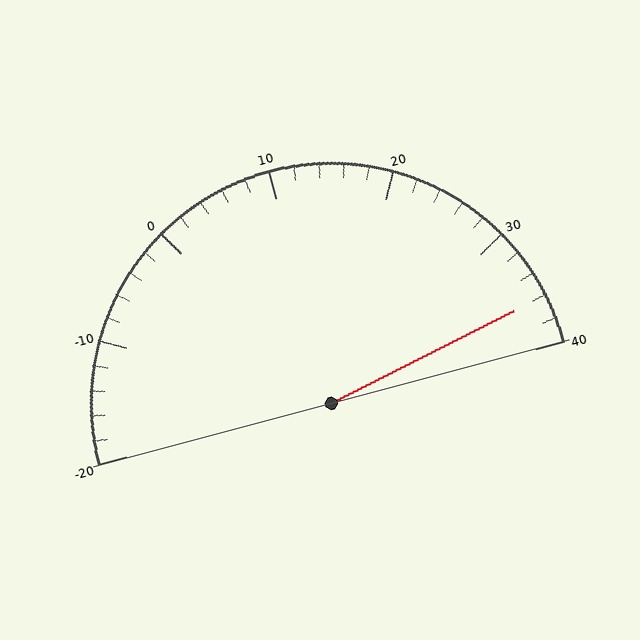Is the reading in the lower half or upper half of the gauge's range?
The reading is in the upper half of the range (-20 to 40).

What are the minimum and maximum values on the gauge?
The gauge ranges from -20 to 40.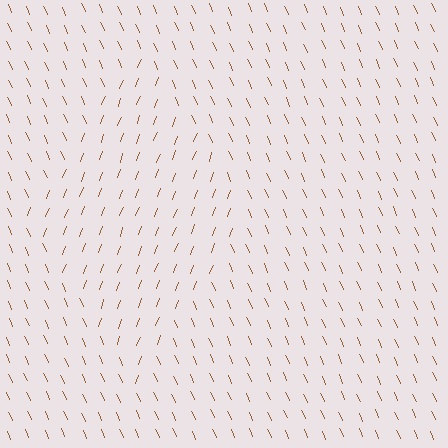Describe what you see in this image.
The image is filled with small brown line segments. A diamond region in the image has lines oriented differently from the surrounding lines, creating a visible texture boundary.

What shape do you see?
I see a diamond.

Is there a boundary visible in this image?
Yes, there is a texture boundary formed by a change in line orientation.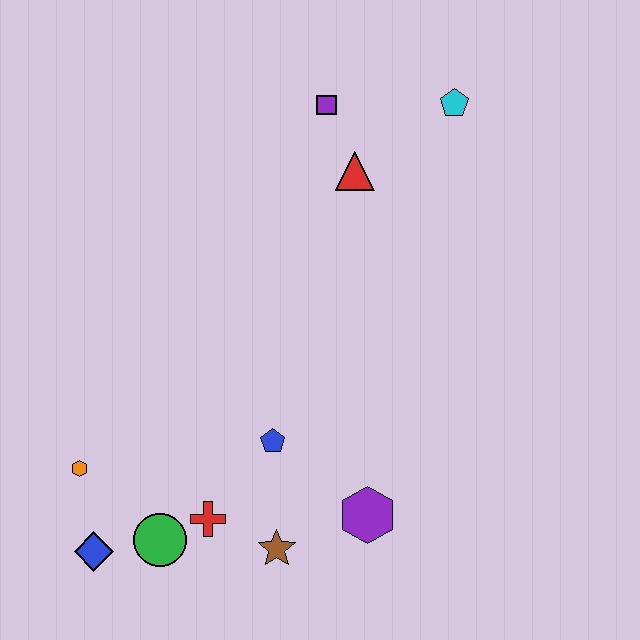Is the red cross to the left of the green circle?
No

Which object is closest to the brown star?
The red cross is closest to the brown star.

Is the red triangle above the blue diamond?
Yes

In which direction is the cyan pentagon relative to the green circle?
The cyan pentagon is above the green circle.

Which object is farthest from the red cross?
The cyan pentagon is farthest from the red cross.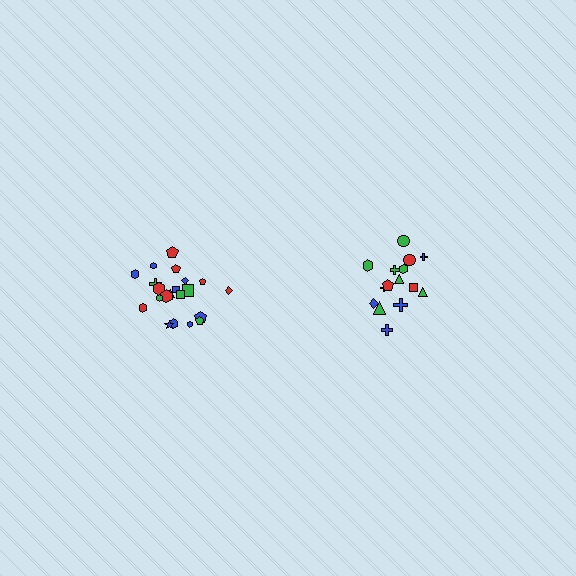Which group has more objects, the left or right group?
The left group.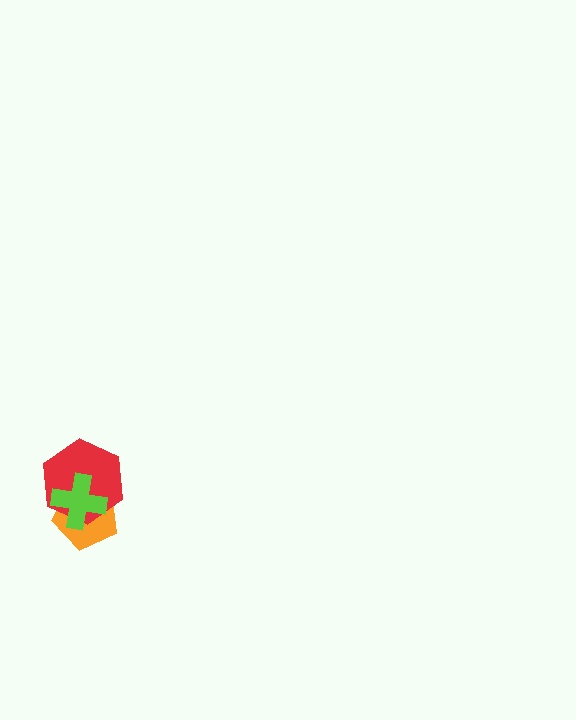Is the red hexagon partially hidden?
Yes, it is partially covered by another shape.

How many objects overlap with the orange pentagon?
2 objects overlap with the orange pentagon.